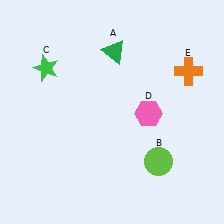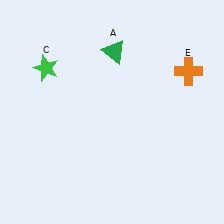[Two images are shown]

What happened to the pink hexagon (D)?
The pink hexagon (D) was removed in Image 2. It was in the bottom-right area of Image 1.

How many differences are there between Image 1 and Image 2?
There are 2 differences between the two images.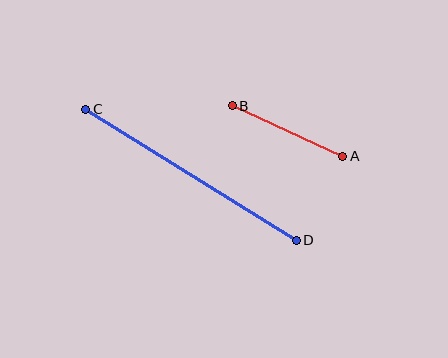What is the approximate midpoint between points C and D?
The midpoint is at approximately (191, 175) pixels.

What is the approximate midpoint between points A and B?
The midpoint is at approximately (287, 131) pixels.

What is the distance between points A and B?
The distance is approximately 122 pixels.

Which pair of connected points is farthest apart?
Points C and D are farthest apart.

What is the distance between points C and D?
The distance is approximately 248 pixels.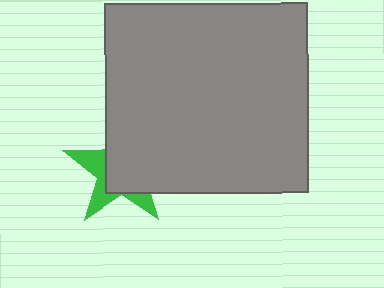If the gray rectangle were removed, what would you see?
You would see the complete green star.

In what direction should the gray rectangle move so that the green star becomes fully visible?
The gray rectangle should move toward the upper-right. That is the shortest direction to clear the overlap and leave the green star fully visible.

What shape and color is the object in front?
The object in front is a gray rectangle.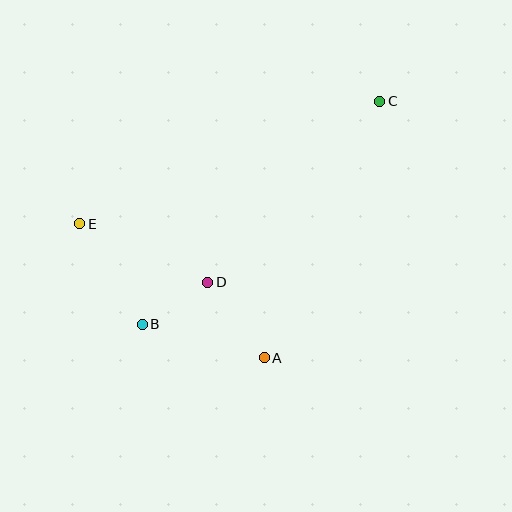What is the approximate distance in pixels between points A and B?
The distance between A and B is approximately 127 pixels.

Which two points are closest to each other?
Points B and D are closest to each other.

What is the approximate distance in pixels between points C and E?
The distance between C and E is approximately 325 pixels.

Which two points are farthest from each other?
Points B and C are farthest from each other.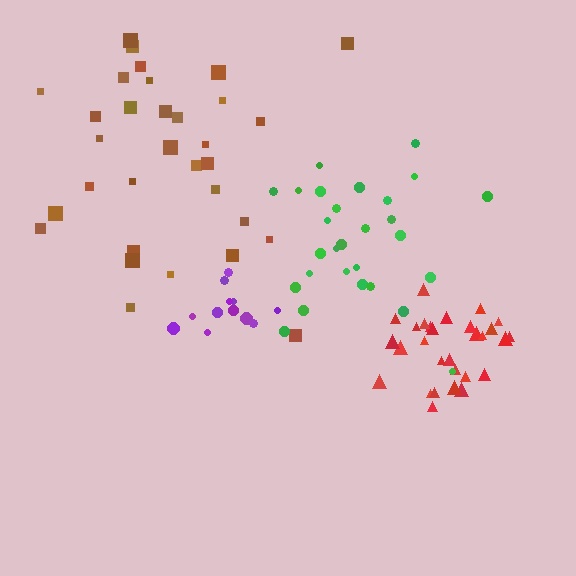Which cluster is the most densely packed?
Red.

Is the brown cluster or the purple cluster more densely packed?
Purple.